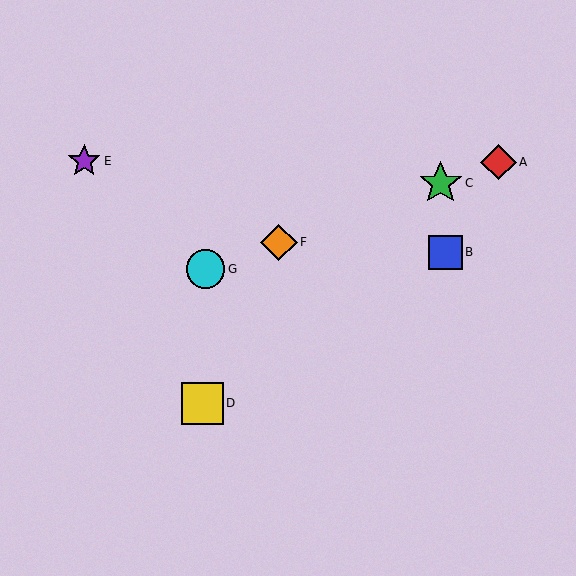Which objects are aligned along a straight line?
Objects A, C, F, G are aligned along a straight line.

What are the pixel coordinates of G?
Object G is at (206, 269).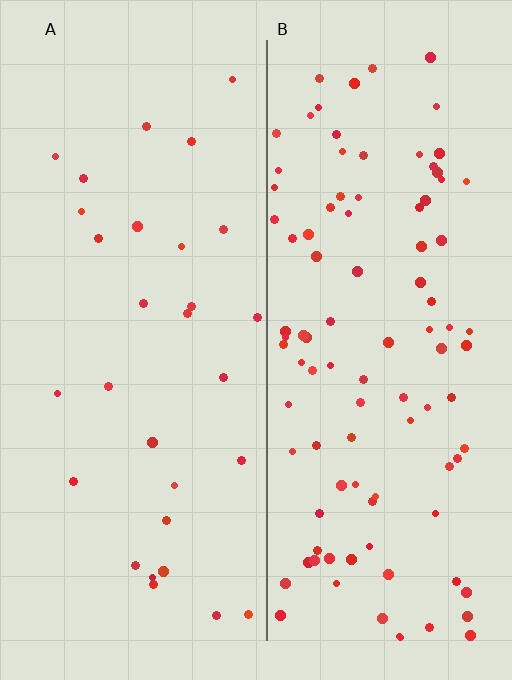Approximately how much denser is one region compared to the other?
Approximately 3.4× — region B over region A.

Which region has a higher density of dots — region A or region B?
B (the right).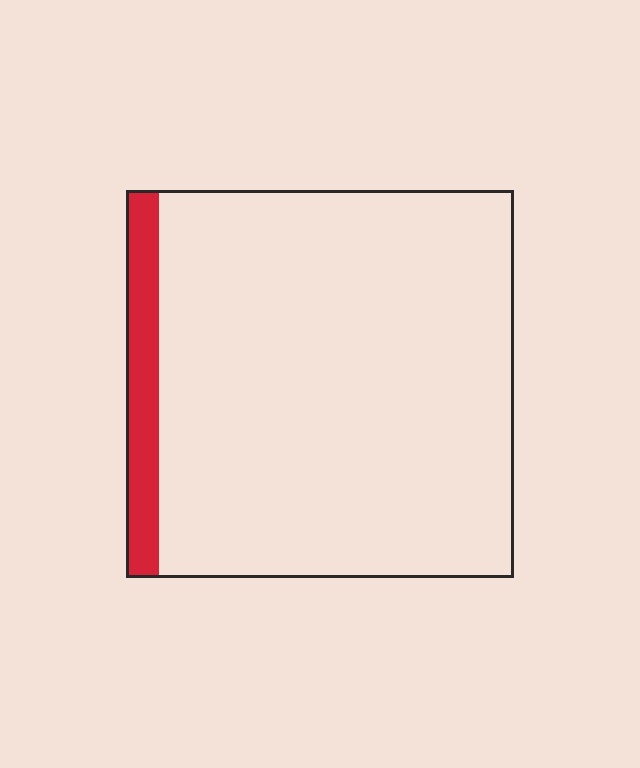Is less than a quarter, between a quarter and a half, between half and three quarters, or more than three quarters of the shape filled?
Less than a quarter.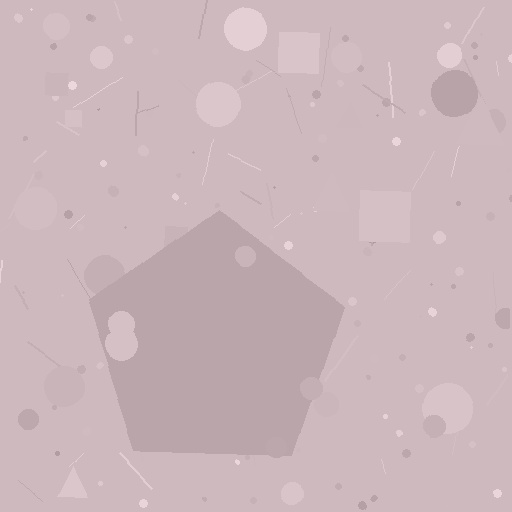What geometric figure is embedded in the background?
A pentagon is embedded in the background.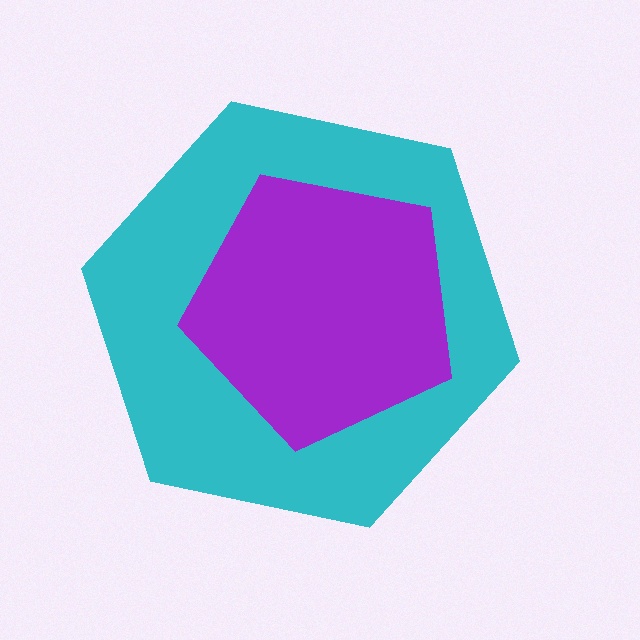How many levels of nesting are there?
2.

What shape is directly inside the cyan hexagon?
The purple pentagon.